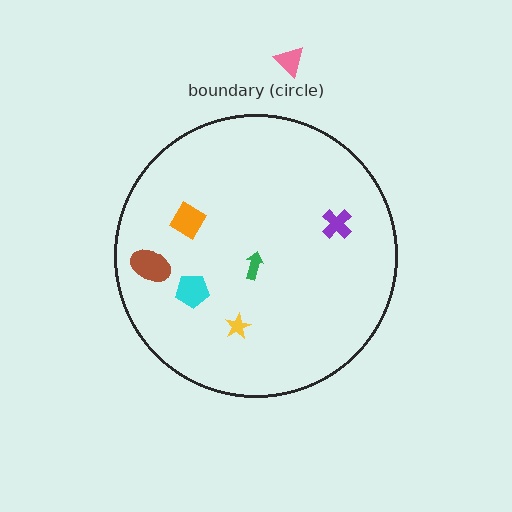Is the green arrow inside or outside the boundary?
Inside.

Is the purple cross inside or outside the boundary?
Inside.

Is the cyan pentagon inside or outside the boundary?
Inside.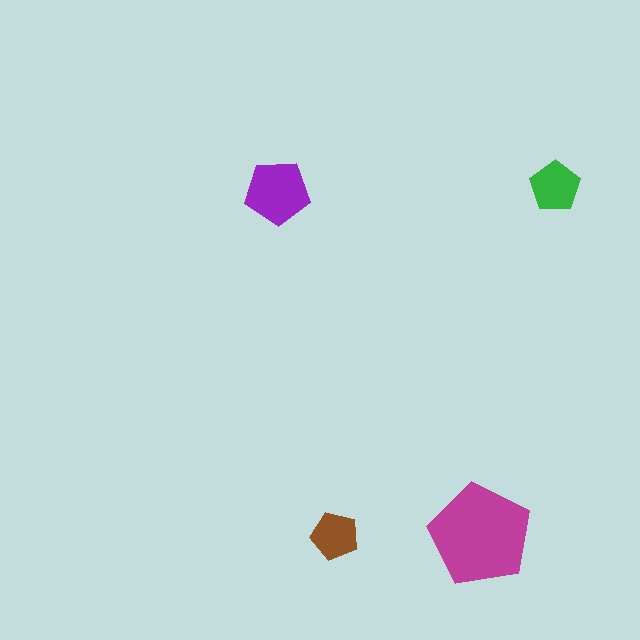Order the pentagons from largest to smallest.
the magenta one, the purple one, the green one, the brown one.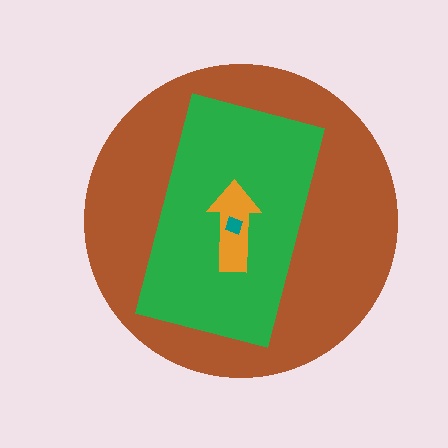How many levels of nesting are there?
4.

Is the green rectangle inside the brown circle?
Yes.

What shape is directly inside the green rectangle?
The orange arrow.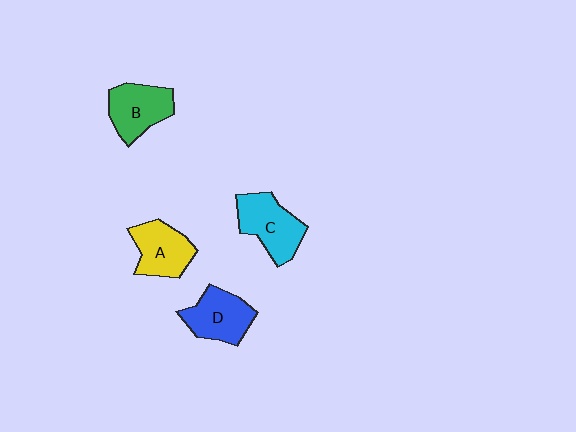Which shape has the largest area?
Shape C (cyan).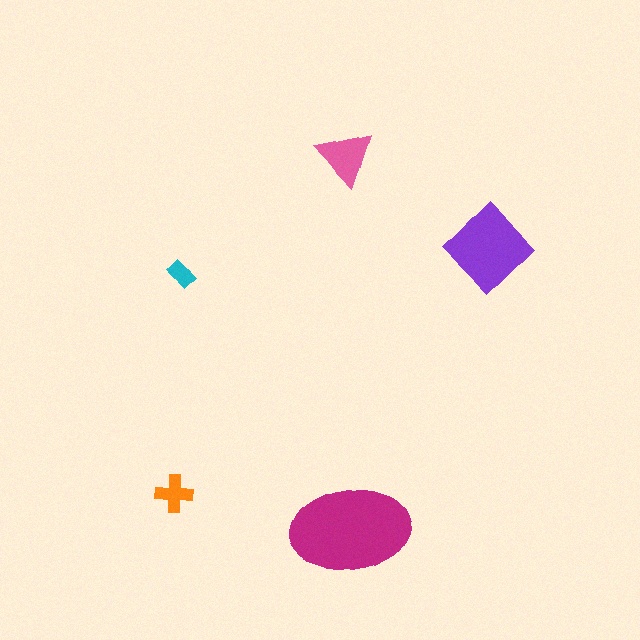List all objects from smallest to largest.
The cyan rectangle, the orange cross, the pink triangle, the purple diamond, the magenta ellipse.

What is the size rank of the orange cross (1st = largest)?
4th.